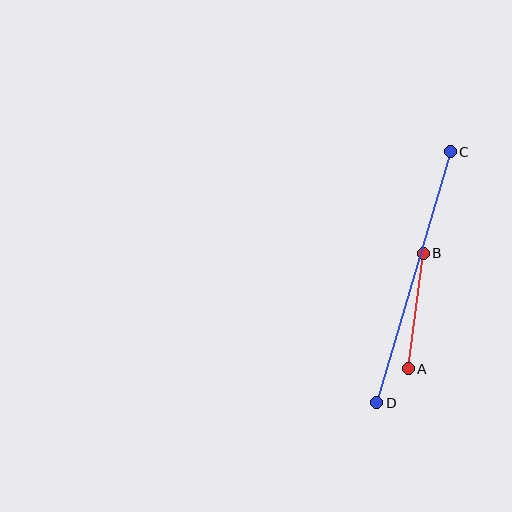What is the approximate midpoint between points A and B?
The midpoint is at approximately (416, 311) pixels.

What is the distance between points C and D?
The distance is approximately 261 pixels.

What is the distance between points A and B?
The distance is approximately 116 pixels.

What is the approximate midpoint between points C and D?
The midpoint is at approximately (413, 277) pixels.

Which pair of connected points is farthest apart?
Points C and D are farthest apart.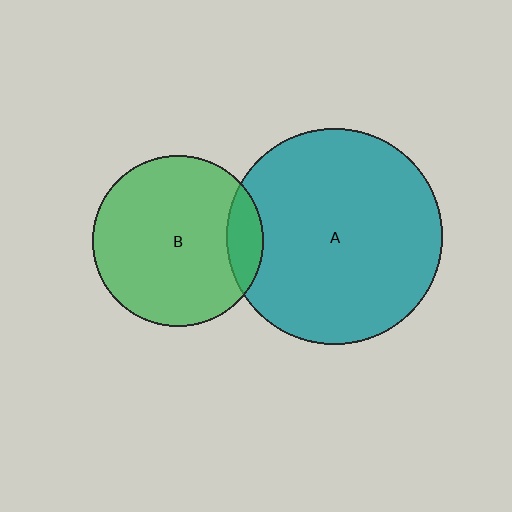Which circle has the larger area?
Circle A (teal).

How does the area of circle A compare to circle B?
Approximately 1.6 times.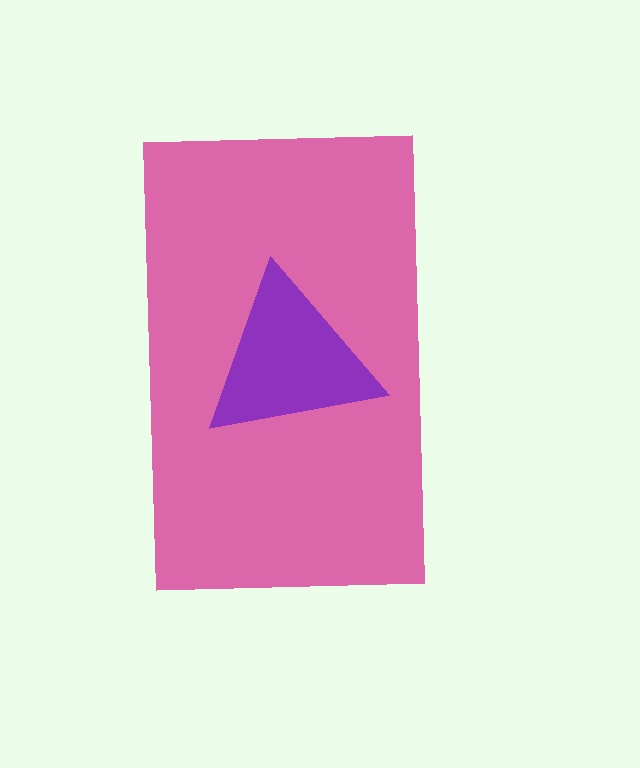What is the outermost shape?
The pink rectangle.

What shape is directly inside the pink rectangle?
The purple triangle.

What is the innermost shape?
The purple triangle.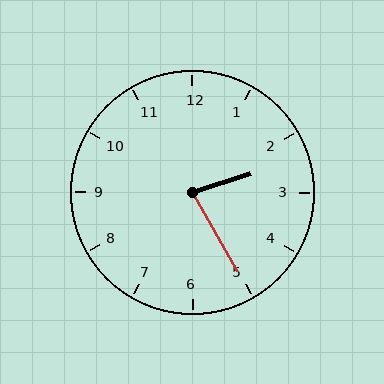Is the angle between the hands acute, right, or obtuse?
It is acute.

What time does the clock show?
2:25.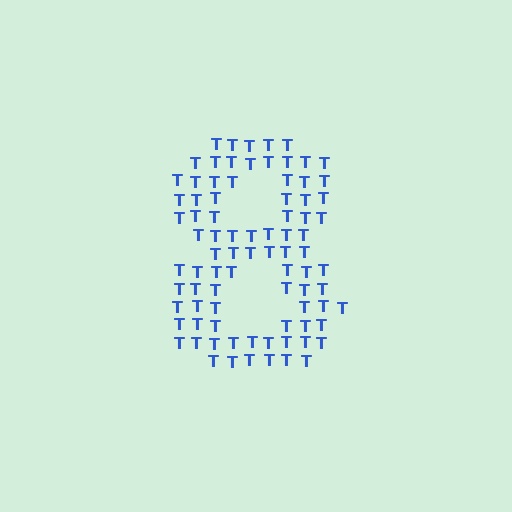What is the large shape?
The large shape is the digit 8.